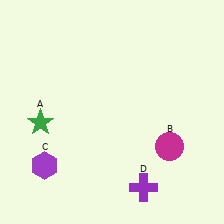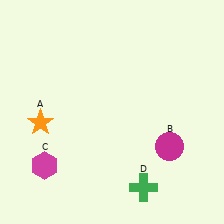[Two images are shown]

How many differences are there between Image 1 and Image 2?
There are 3 differences between the two images.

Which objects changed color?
A changed from green to orange. C changed from purple to magenta. D changed from purple to green.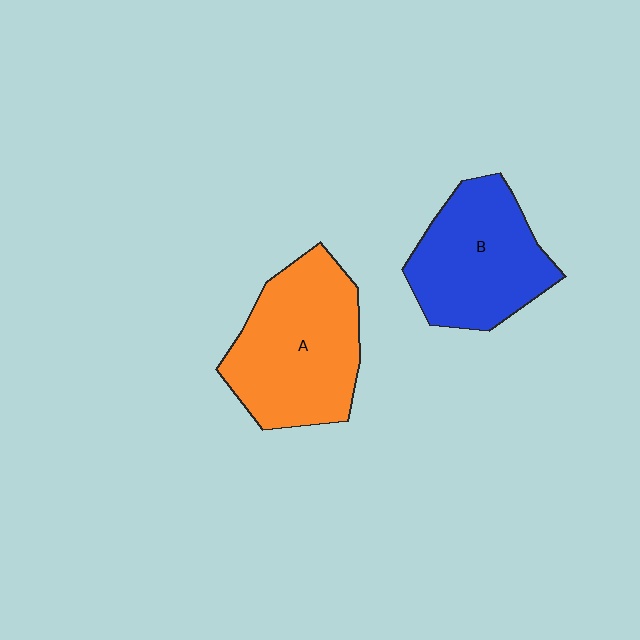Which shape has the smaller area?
Shape B (blue).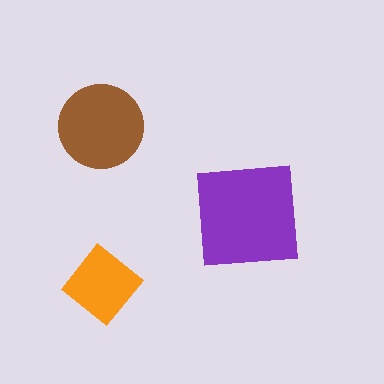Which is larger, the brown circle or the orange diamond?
The brown circle.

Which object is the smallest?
The orange diamond.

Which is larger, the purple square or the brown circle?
The purple square.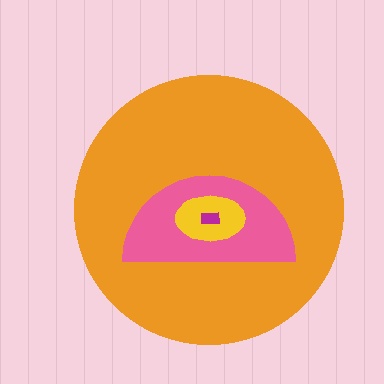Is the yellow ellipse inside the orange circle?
Yes.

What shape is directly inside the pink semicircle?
The yellow ellipse.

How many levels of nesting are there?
4.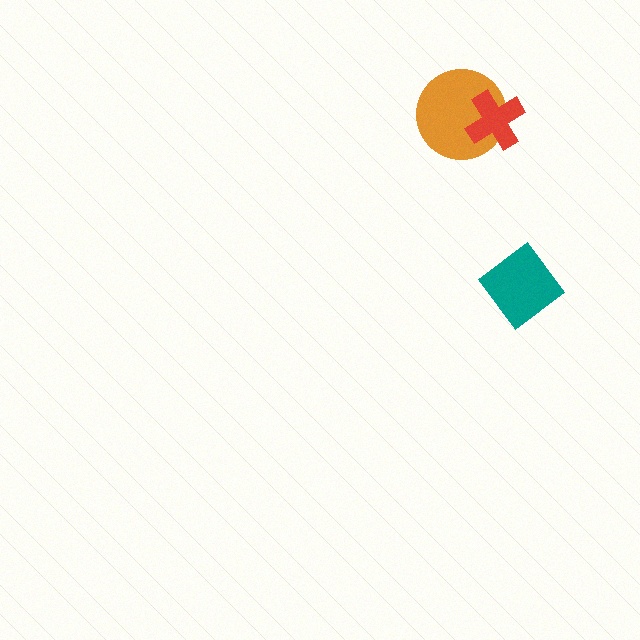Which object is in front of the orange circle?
The red cross is in front of the orange circle.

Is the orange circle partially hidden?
Yes, it is partially covered by another shape.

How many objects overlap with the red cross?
1 object overlaps with the red cross.